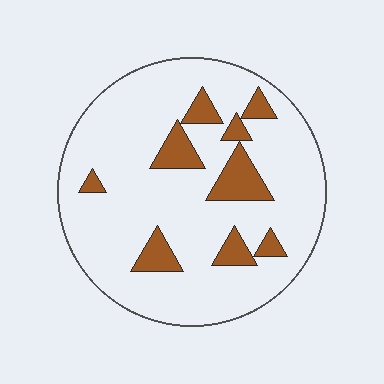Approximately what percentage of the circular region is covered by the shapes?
Approximately 15%.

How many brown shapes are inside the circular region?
9.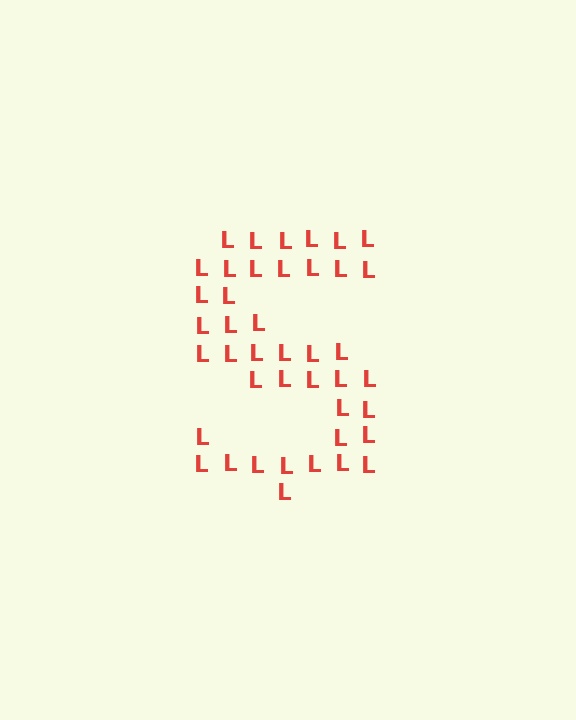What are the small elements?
The small elements are letter L's.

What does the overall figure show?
The overall figure shows the letter S.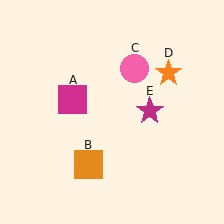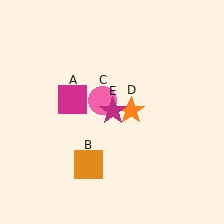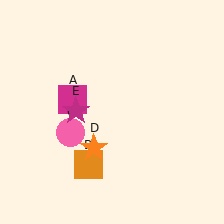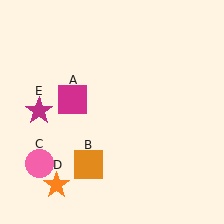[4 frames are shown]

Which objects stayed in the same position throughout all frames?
Magenta square (object A) and orange square (object B) remained stationary.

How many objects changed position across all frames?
3 objects changed position: pink circle (object C), orange star (object D), magenta star (object E).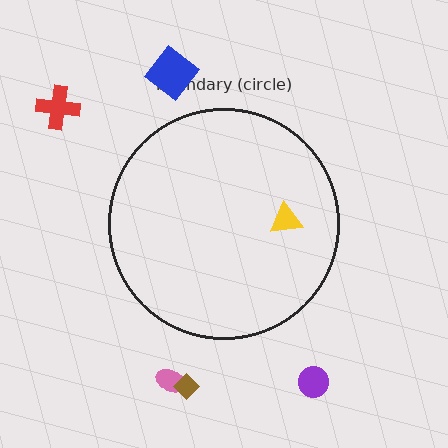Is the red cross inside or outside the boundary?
Outside.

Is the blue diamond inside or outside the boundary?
Outside.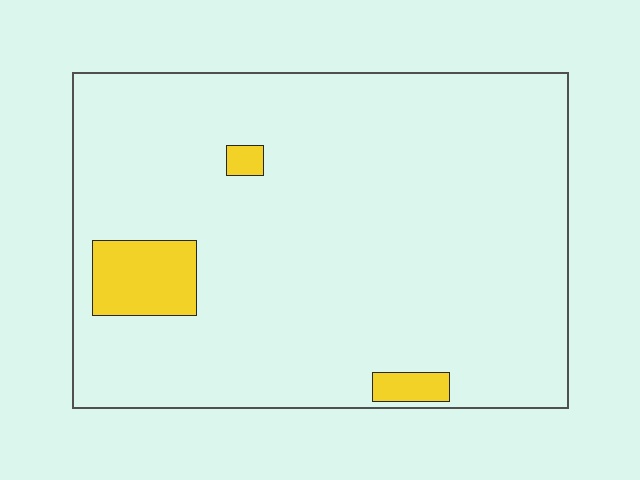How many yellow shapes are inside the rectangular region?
3.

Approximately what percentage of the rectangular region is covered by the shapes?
Approximately 5%.